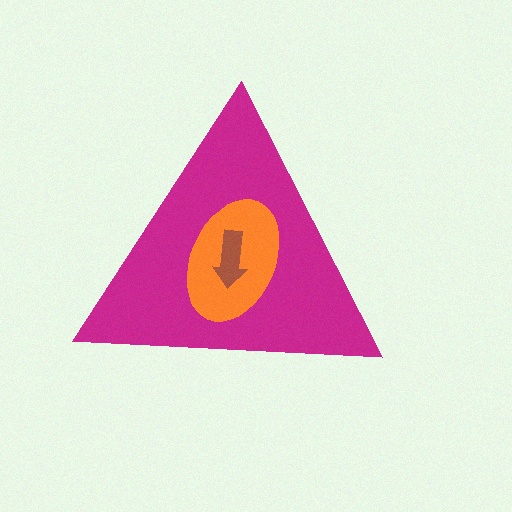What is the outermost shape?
The magenta triangle.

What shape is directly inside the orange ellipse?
The brown arrow.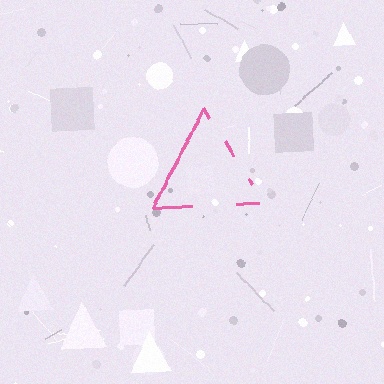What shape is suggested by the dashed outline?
The dashed outline suggests a triangle.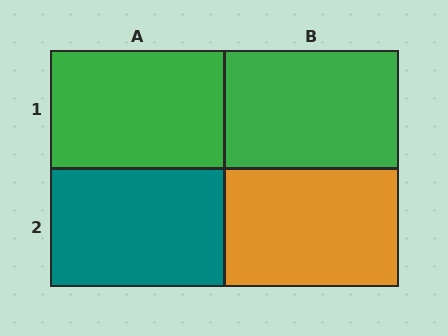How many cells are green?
2 cells are green.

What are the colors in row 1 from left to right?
Green, green.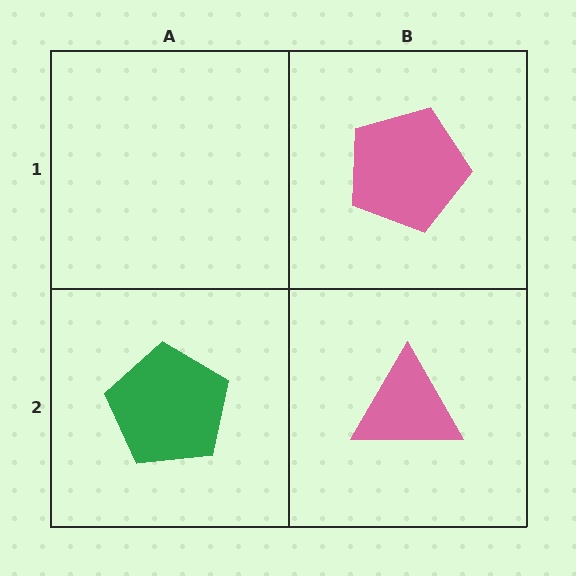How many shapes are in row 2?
2 shapes.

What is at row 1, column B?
A pink pentagon.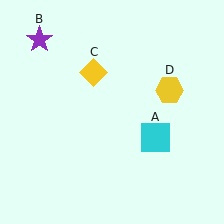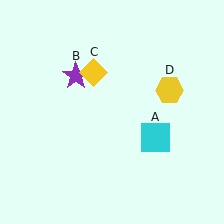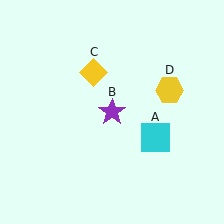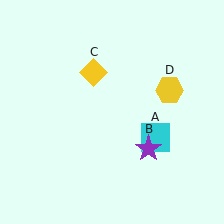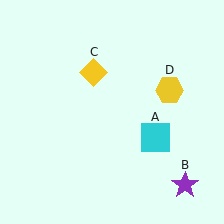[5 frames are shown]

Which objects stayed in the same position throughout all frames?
Cyan square (object A) and yellow diamond (object C) and yellow hexagon (object D) remained stationary.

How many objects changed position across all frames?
1 object changed position: purple star (object B).